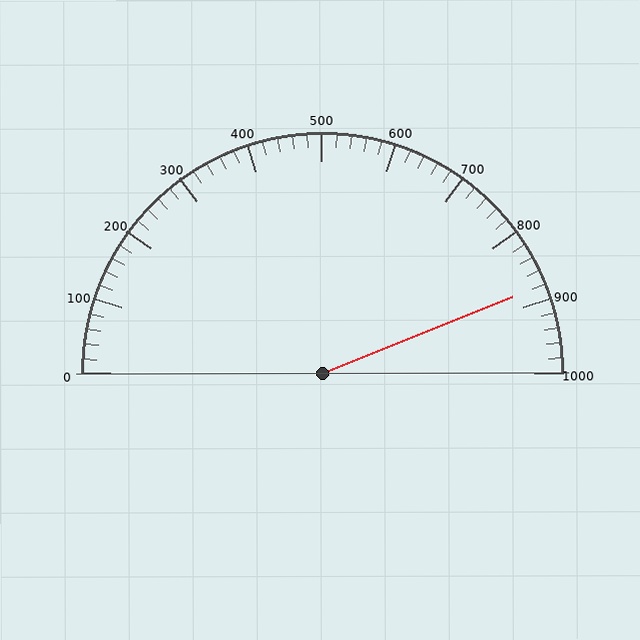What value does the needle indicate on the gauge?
The needle indicates approximately 880.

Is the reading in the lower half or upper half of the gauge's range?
The reading is in the upper half of the range (0 to 1000).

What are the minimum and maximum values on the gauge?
The gauge ranges from 0 to 1000.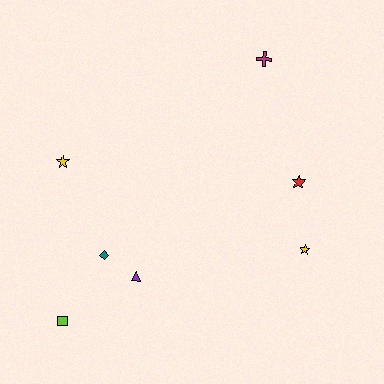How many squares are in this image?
There is 1 square.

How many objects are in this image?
There are 7 objects.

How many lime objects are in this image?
There is 1 lime object.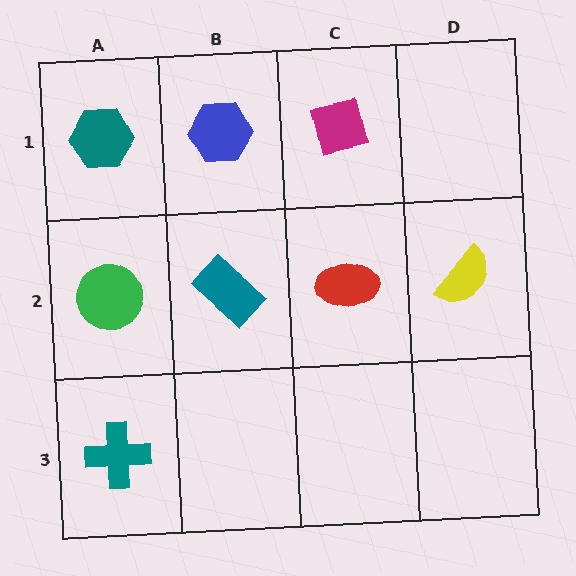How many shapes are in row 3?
1 shape.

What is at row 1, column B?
A blue hexagon.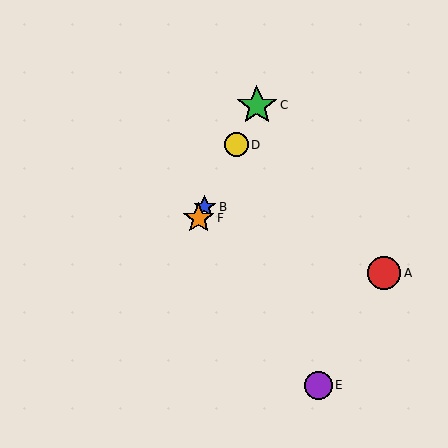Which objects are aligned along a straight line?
Objects B, C, D, F are aligned along a straight line.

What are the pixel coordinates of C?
Object C is at (257, 105).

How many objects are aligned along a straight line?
4 objects (B, C, D, F) are aligned along a straight line.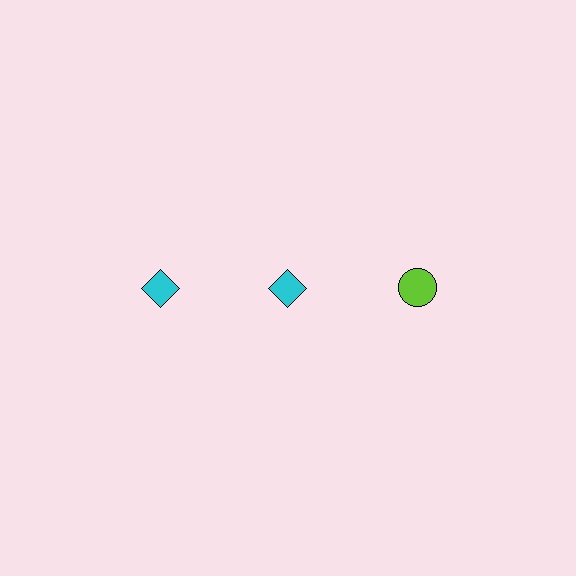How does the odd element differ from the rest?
It differs in both color (lime instead of cyan) and shape (circle instead of diamond).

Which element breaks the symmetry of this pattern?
The lime circle in the top row, center column breaks the symmetry. All other shapes are cyan diamonds.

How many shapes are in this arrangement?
There are 3 shapes arranged in a grid pattern.